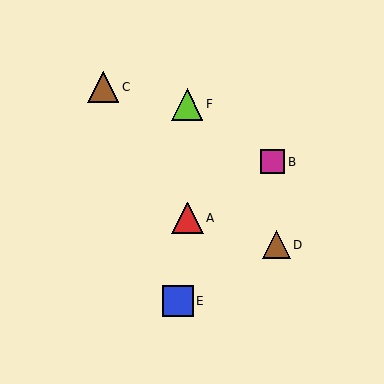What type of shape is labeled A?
Shape A is a red triangle.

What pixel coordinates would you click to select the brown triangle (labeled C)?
Click at (103, 87) to select the brown triangle C.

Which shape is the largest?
The red triangle (labeled A) is the largest.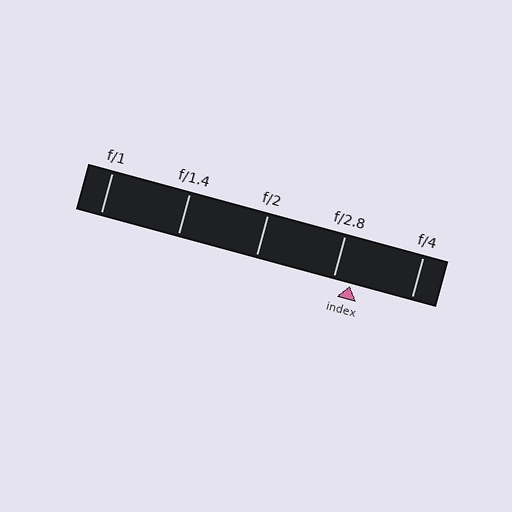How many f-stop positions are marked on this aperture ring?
There are 5 f-stop positions marked.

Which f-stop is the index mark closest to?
The index mark is closest to f/2.8.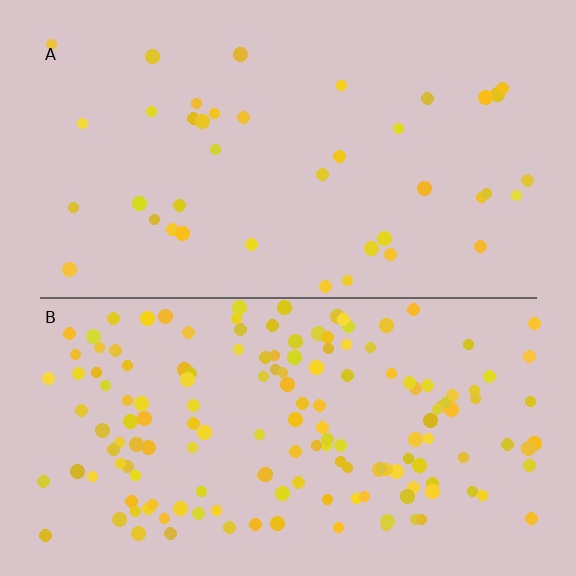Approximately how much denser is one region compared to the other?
Approximately 3.9× — region B over region A.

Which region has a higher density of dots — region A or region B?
B (the bottom).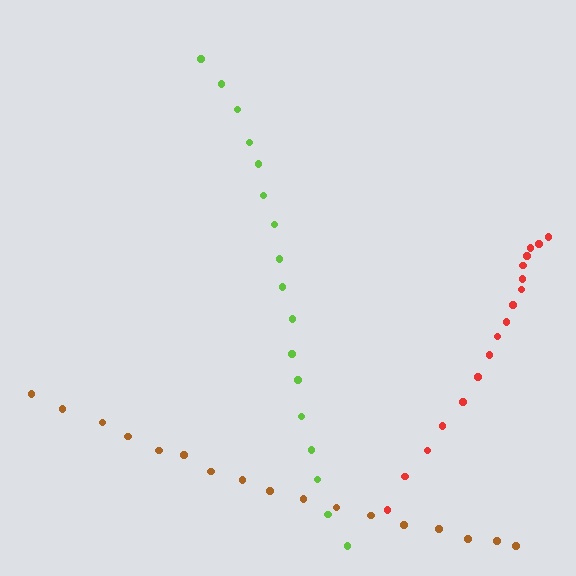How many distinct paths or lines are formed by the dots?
There are 3 distinct paths.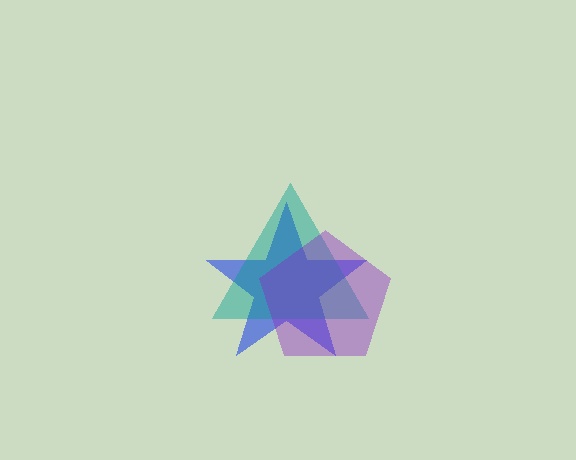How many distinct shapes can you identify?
There are 3 distinct shapes: a blue star, a teal triangle, a purple pentagon.